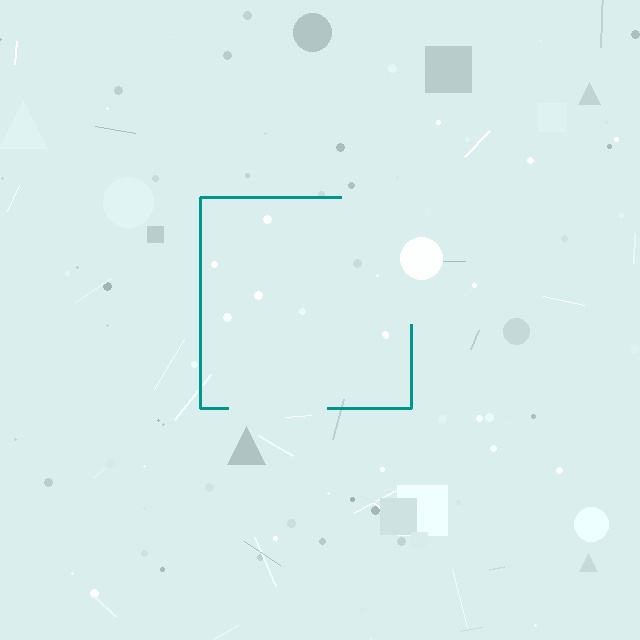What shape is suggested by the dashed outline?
The dashed outline suggests a square.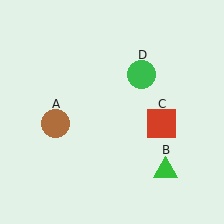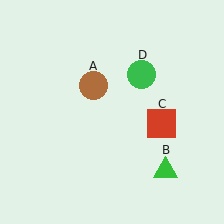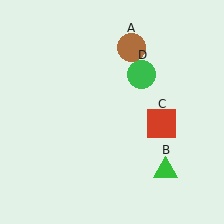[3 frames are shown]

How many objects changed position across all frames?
1 object changed position: brown circle (object A).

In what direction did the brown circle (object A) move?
The brown circle (object A) moved up and to the right.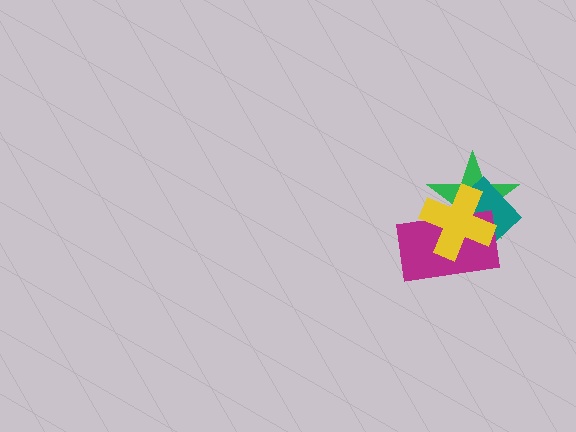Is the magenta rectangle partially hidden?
Yes, it is partially covered by another shape.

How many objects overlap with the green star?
3 objects overlap with the green star.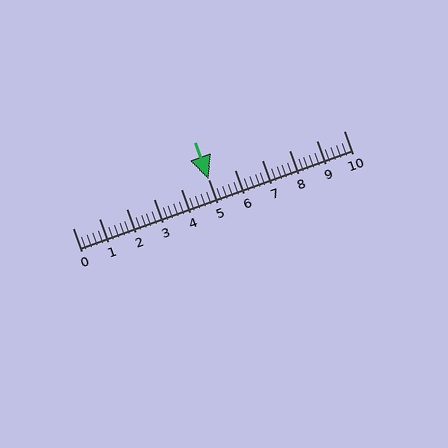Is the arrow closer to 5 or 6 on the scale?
The arrow is closer to 5.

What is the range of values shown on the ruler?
The ruler shows values from 0 to 10.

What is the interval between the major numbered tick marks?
The major tick marks are spaced 1 units apart.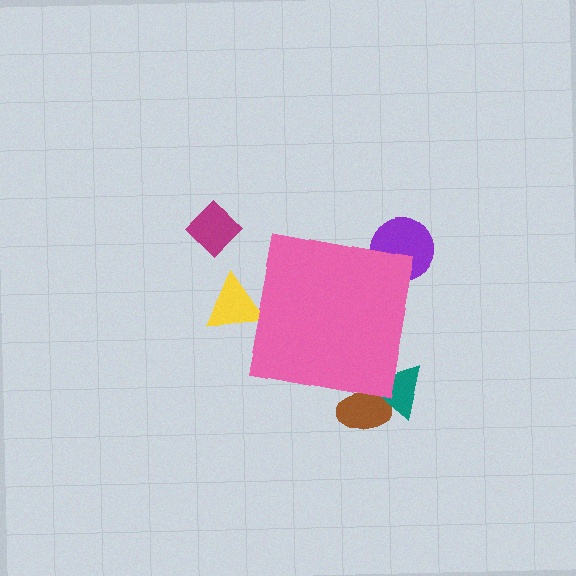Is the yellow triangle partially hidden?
Yes, the yellow triangle is partially hidden behind the pink square.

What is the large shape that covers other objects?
A pink square.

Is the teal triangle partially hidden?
Yes, the teal triangle is partially hidden behind the pink square.